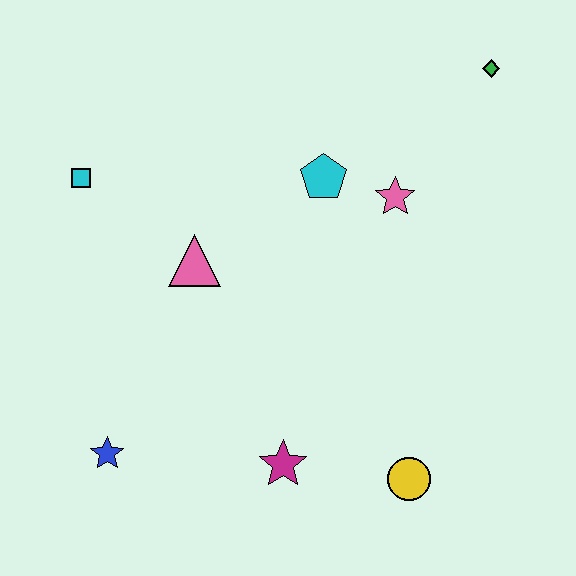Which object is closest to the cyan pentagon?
The pink star is closest to the cyan pentagon.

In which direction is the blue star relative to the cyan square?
The blue star is below the cyan square.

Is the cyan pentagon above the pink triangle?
Yes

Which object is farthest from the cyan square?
The yellow circle is farthest from the cyan square.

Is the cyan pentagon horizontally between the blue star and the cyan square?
No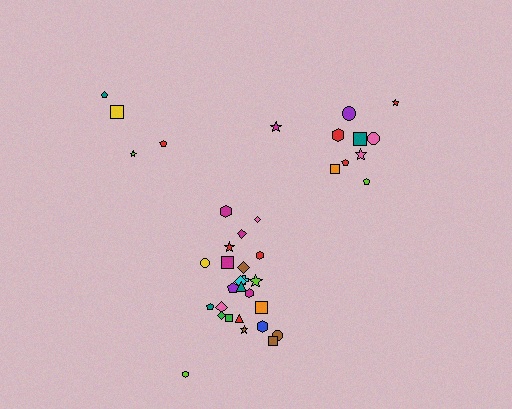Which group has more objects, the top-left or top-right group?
The top-right group.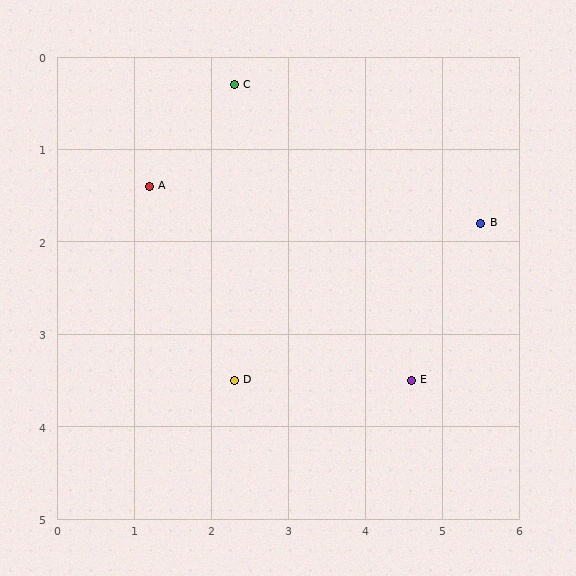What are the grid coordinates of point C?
Point C is at approximately (2.3, 0.3).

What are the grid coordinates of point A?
Point A is at approximately (1.2, 1.4).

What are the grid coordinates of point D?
Point D is at approximately (2.3, 3.5).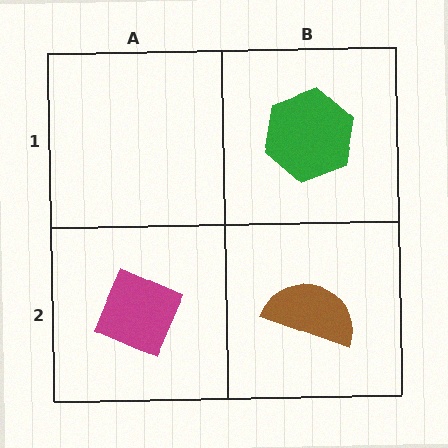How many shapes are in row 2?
2 shapes.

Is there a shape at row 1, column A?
No, that cell is empty.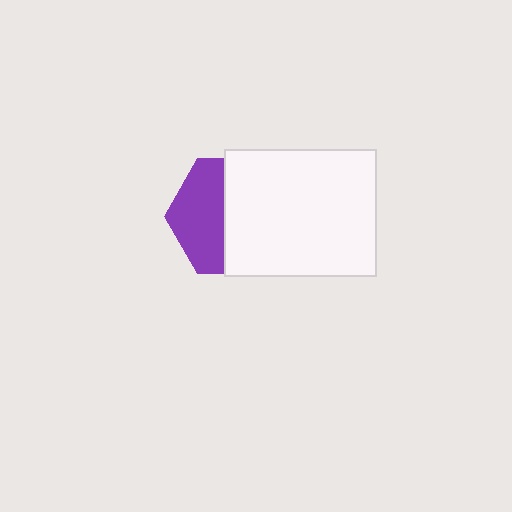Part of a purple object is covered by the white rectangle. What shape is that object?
It is a hexagon.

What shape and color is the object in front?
The object in front is a white rectangle.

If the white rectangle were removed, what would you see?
You would see the complete purple hexagon.